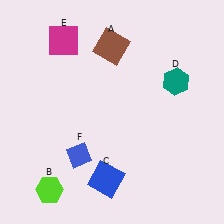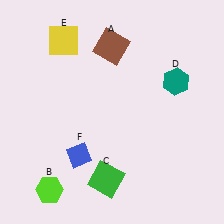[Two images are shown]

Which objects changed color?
C changed from blue to green. E changed from magenta to yellow.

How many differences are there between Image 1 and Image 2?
There are 2 differences between the two images.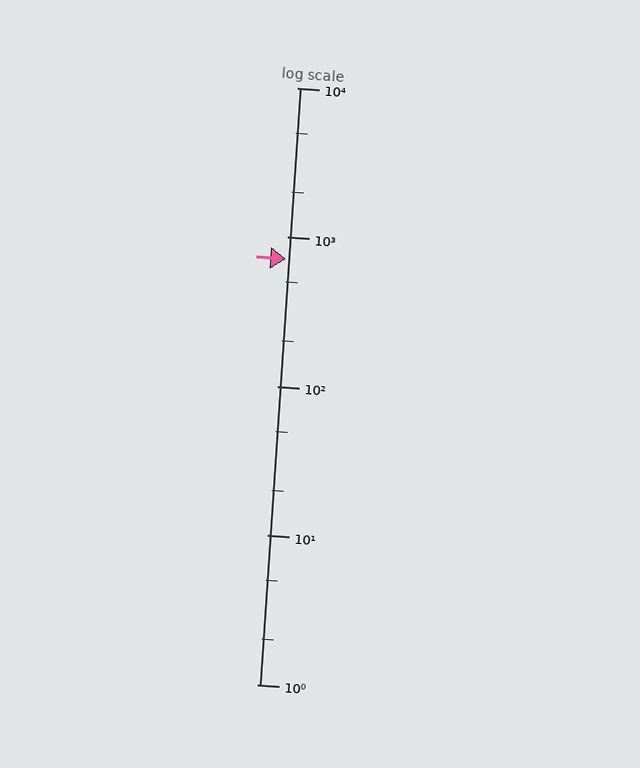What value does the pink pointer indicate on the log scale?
The pointer indicates approximately 710.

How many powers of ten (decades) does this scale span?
The scale spans 4 decades, from 1 to 10000.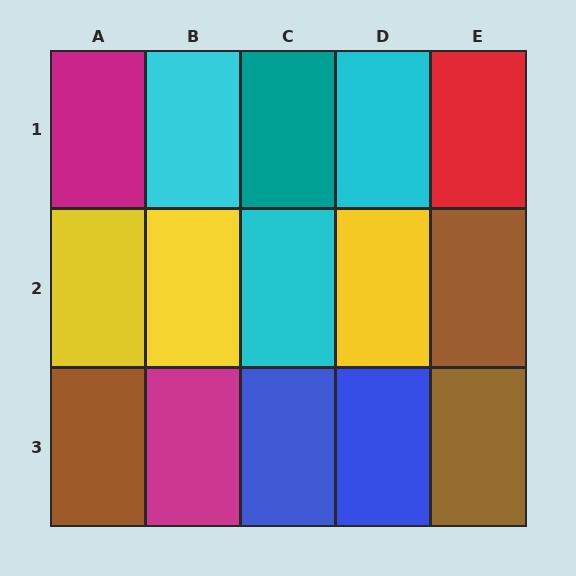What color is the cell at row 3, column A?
Brown.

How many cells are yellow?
3 cells are yellow.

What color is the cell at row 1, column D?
Cyan.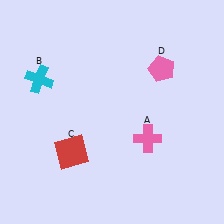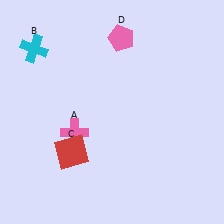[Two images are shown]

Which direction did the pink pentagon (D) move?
The pink pentagon (D) moved left.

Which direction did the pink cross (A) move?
The pink cross (A) moved left.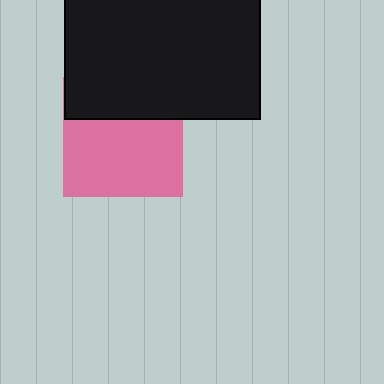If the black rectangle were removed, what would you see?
You would see the complete pink square.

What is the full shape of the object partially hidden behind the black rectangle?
The partially hidden object is a pink square.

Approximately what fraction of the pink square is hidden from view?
Roughly 35% of the pink square is hidden behind the black rectangle.